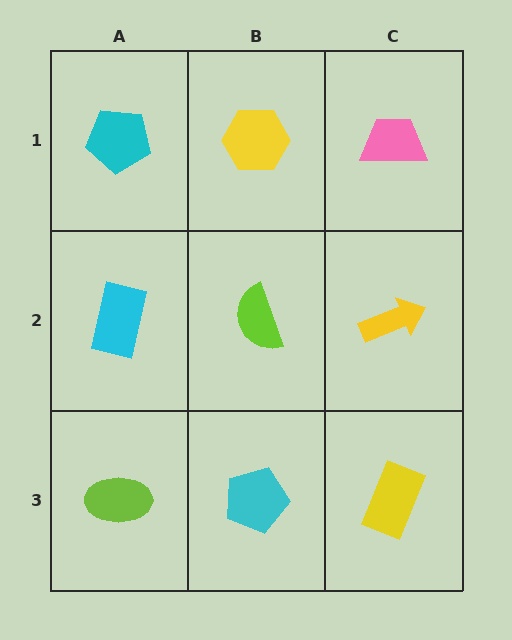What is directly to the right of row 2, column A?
A lime semicircle.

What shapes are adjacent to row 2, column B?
A yellow hexagon (row 1, column B), a cyan pentagon (row 3, column B), a cyan rectangle (row 2, column A), a yellow arrow (row 2, column C).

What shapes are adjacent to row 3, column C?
A yellow arrow (row 2, column C), a cyan pentagon (row 3, column B).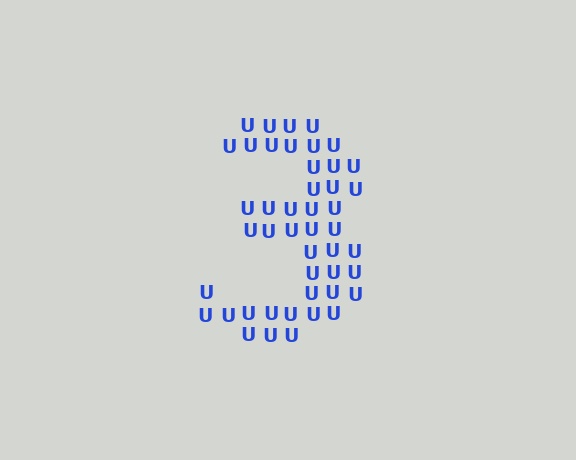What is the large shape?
The large shape is the digit 3.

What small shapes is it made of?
It is made of small letter U's.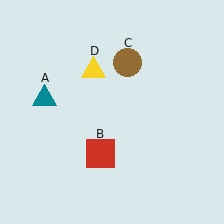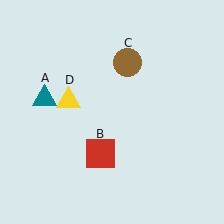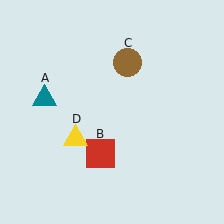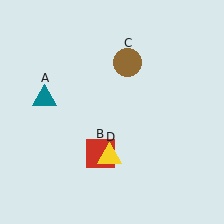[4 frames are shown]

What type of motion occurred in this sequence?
The yellow triangle (object D) rotated counterclockwise around the center of the scene.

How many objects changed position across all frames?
1 object changed position: yellow triangle (object D).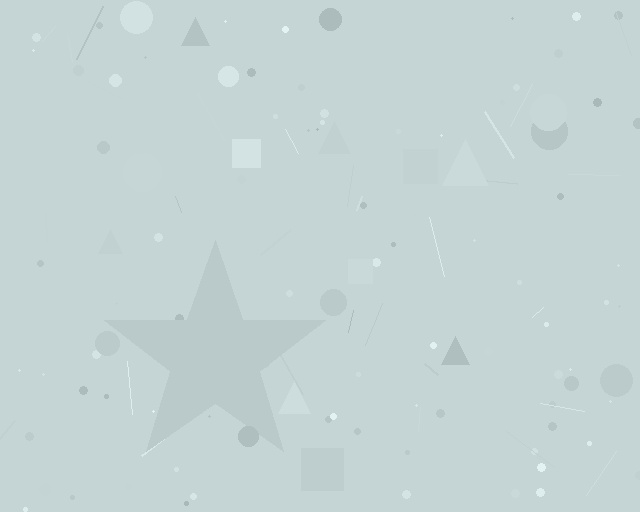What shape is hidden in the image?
A star is hidden in the image.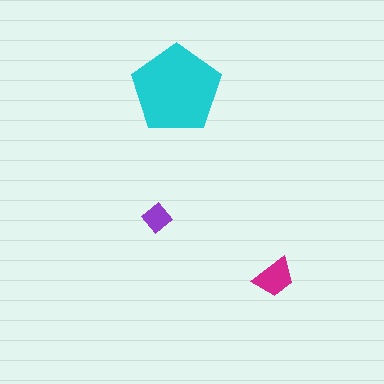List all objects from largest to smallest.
The cyan pentagon, the magenta trapezoid, the purple diamond.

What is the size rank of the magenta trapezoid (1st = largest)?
2nd.